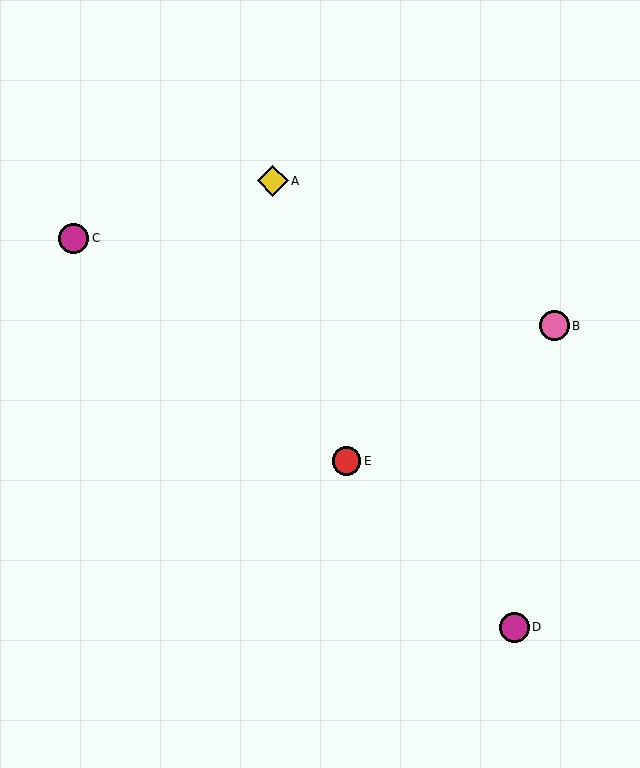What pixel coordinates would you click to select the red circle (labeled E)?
Click at (346, 461) to select the red circle E.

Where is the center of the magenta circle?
The center of the magenta circle is at (514, 627).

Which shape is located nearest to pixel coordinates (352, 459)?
The red circle (labeled E) at (346, 461) is nearest to that location.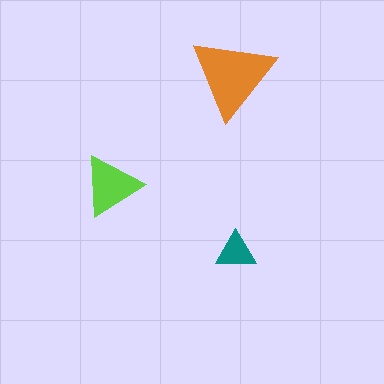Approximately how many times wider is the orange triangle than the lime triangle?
About 1.5 times wider.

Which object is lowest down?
The teal triangle is bottommost.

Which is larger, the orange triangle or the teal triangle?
The orange one.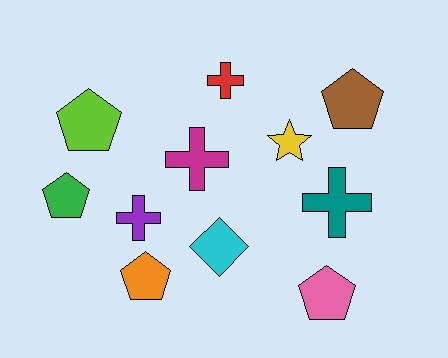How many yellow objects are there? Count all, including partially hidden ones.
There is 1 yellow object.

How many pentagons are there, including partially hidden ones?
There are 5 pentagons.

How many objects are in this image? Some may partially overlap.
There are 11 objects.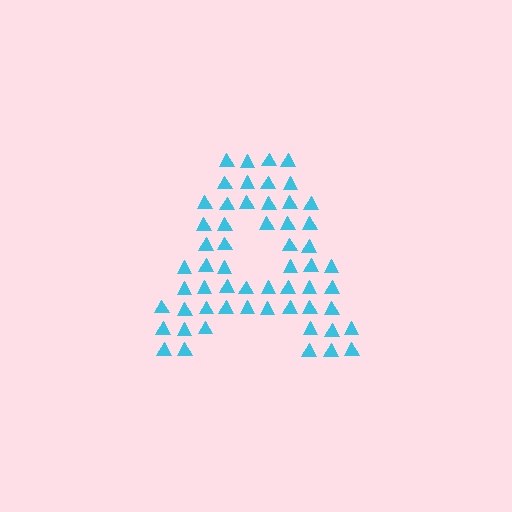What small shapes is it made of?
It is made of small triangles.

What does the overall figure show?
The overall figure shows the letter A.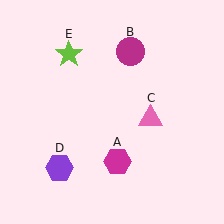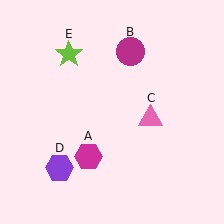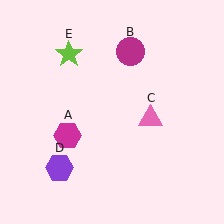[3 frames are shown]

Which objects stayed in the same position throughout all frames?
Magenta circle (object B) and pink triangle (object C) and purple hexagon (object D) and lime star (object E) remained stationary.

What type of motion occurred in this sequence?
The magenta hexagon (object A) rotated clockwise around the center of the scene.